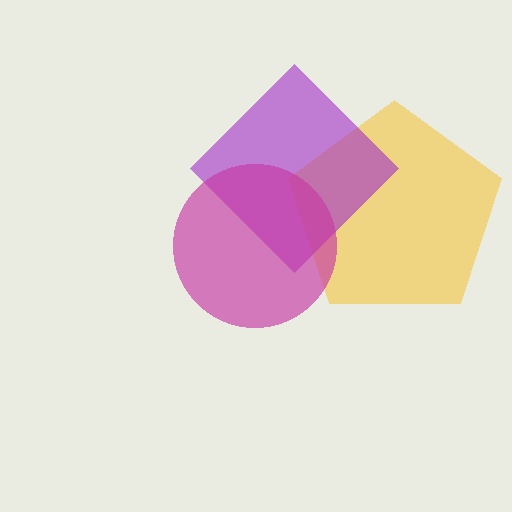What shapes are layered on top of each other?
The layered shapes are: a yellow pentagon, a purple diamond, a magenta circle.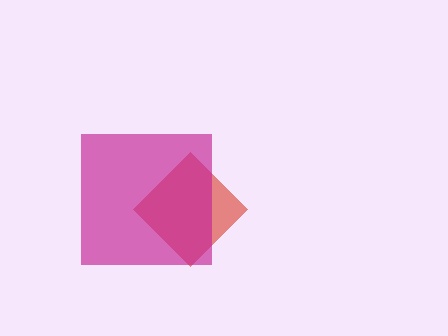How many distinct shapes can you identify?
There are 2 distinct shapes: a red diamond, a magenta square.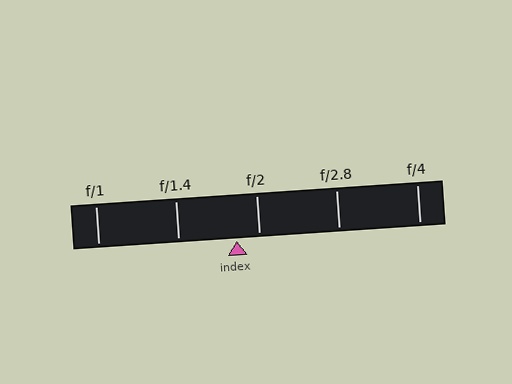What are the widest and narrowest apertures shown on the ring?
The widest aperture shown is f/1 and the narrowest is f/4.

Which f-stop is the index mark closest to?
The index mark is closest to f/2.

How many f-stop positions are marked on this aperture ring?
There are 5 f-stop positions marked.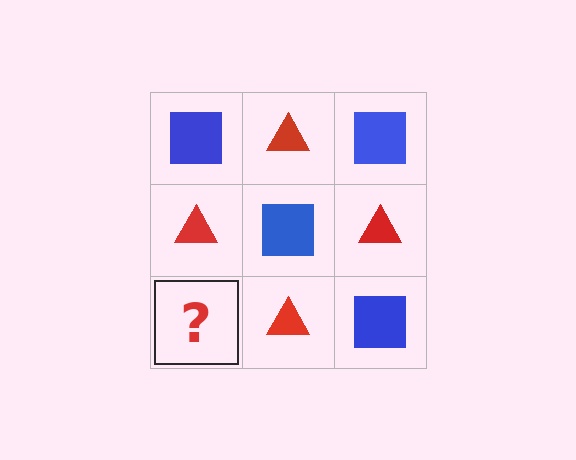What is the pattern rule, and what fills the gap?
The rule is that it alternates blue square and red triangle in a checkerboard pattern. The gap should be filled with a blue square.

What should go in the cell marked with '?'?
The missing cell should contain a blue square.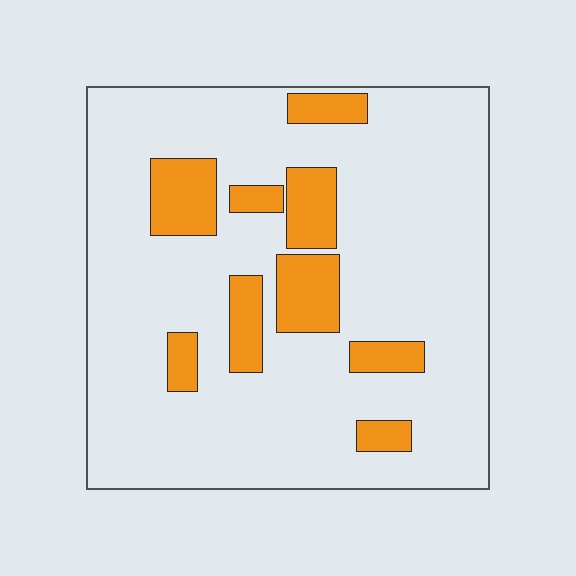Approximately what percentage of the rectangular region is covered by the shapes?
Approximately 15%.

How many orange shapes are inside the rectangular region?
9.